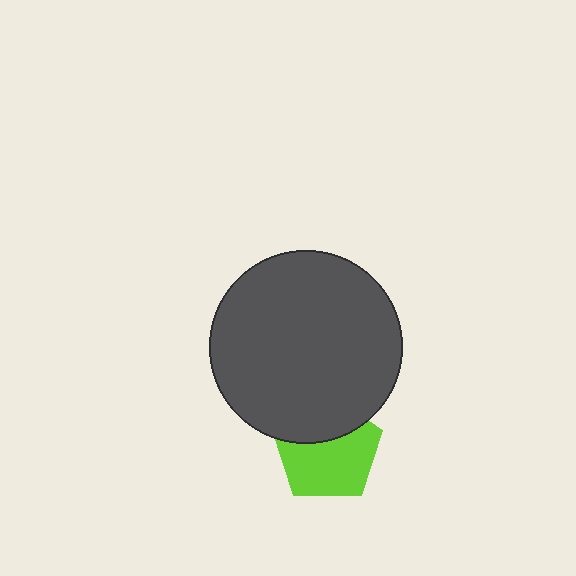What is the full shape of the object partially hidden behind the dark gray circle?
The partially hidden object is a lime pentagon.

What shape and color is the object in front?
The object in front is a dark gray circle.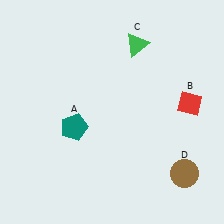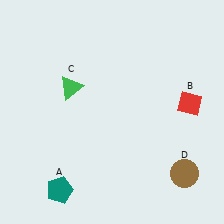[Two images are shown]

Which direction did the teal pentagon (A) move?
The teal pentagon (A) moved down.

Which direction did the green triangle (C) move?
The green triangle (C) moved left.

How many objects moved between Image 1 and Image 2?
2 objects moved between the two images.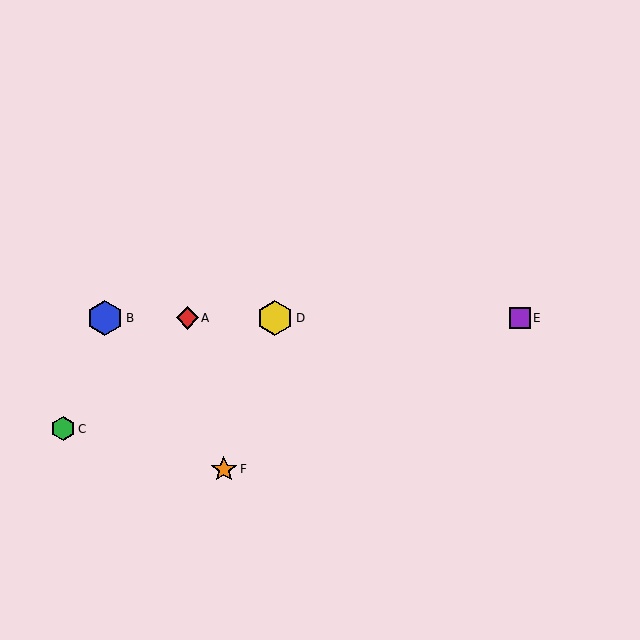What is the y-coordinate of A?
Object A is at y≈318.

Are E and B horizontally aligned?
Yes, both are at y≈318.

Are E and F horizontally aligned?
No, E is at y≈318 and F is at y≈469.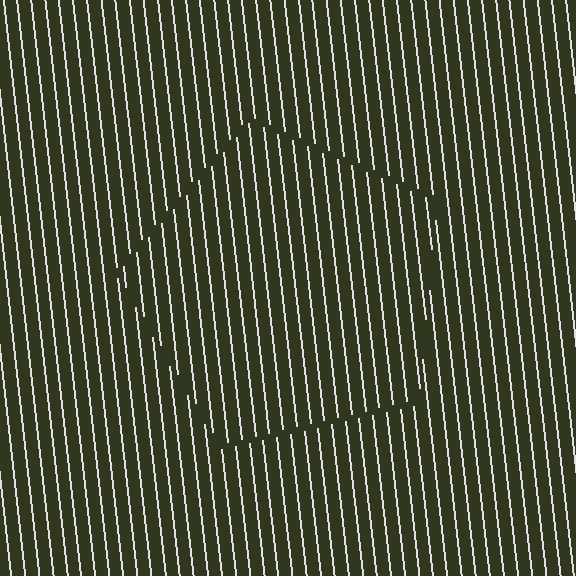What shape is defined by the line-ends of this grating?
An illusory pentagon. The interior of the shape contains the same grating, shifted by half a period — the contour is defined by the phase discontinuity where line-ends from the inner and outer gratings abut.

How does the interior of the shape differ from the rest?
The interior of the shape contains the same grating, shifted by half a period — the contour is defined by the phase discontinuity where line-ends from the inner and outer gratings abut.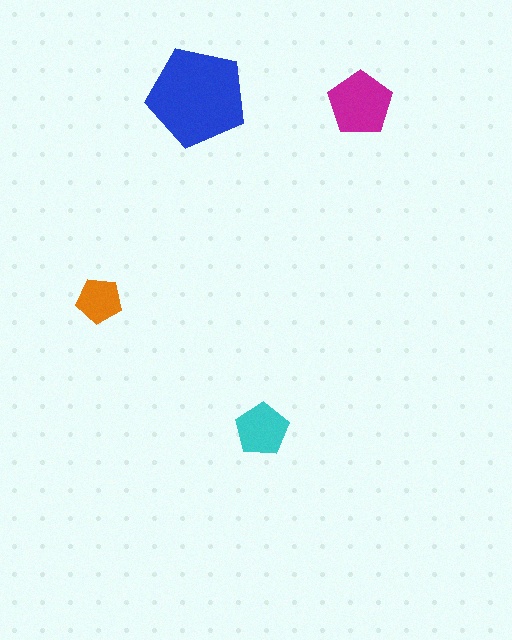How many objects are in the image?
There are 4 objects in the image.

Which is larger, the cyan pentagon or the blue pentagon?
The blue one.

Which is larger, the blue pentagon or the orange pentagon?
The blue one.